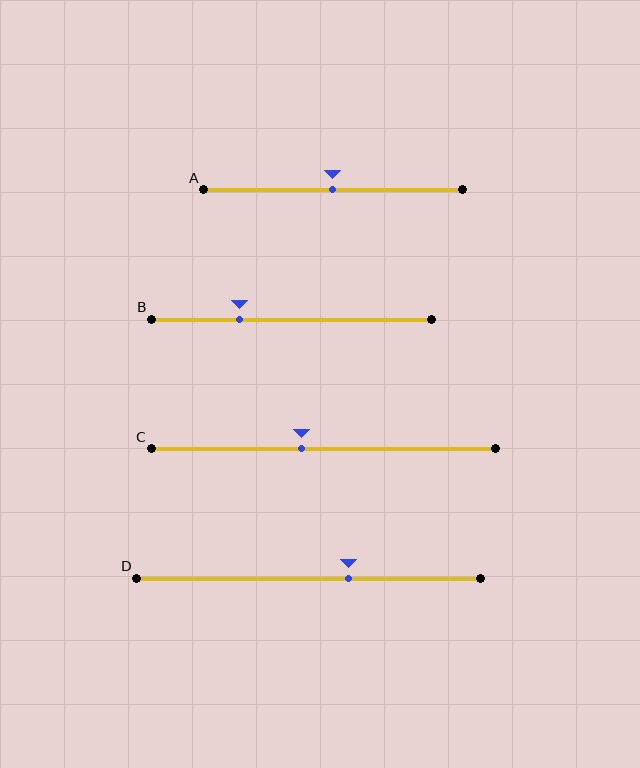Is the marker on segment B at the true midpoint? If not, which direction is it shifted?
No, the marker on segment B is shifted to the left by about 19% of the segment length.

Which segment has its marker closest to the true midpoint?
Segment A has its marker closest to the true midpoint.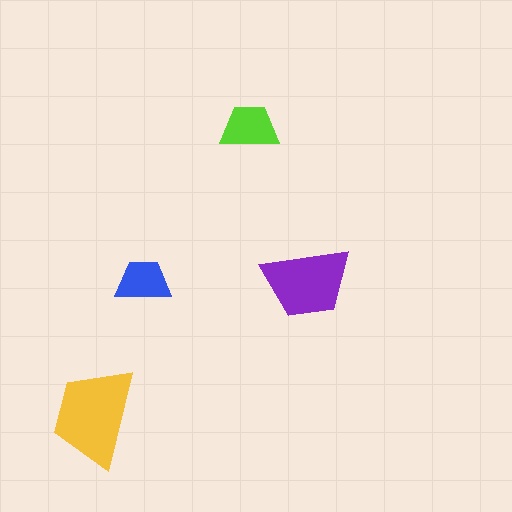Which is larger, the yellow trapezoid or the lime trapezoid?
The yellow one.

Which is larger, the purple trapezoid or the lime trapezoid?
The purple one.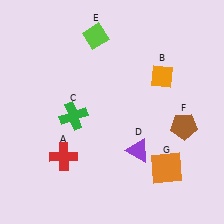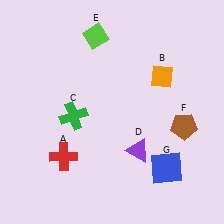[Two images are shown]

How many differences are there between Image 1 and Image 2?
There is 1 difference between the two images.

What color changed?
The square (G) changed from orange in Image 1 to blue in Image 2.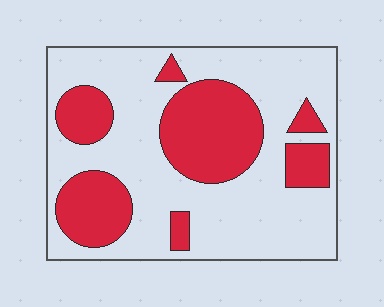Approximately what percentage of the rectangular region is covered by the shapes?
Approximately 30%.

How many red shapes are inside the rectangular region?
7.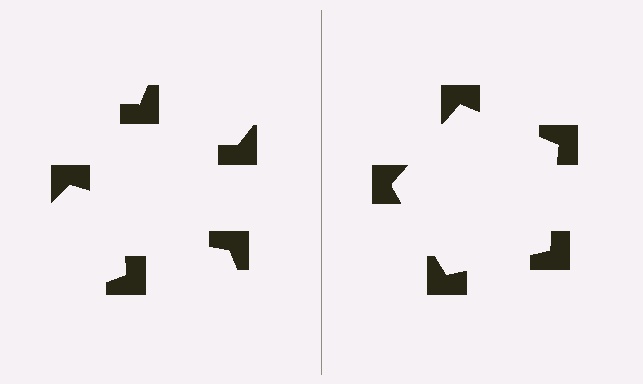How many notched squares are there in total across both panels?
10 — 5 on each side.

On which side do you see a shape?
An illusory pentagon appears on the right side. On the left side the wedge cuts are rotated, so no coherent shape forms.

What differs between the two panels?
The notched squares are positioned identically on both sides; only the wedge orientations differ. On the right they align to a pentagon; on the left they are misaligned.